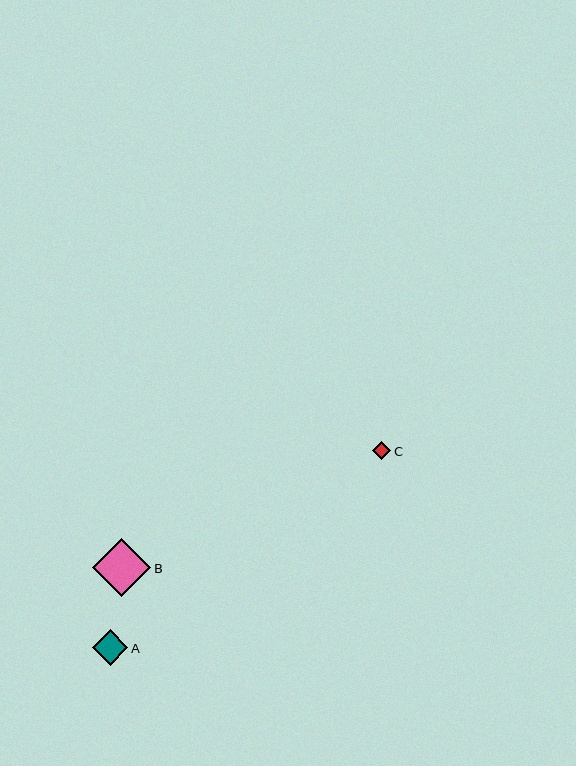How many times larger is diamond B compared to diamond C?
Diamond B is approximately 3.3 times the size of diamond C.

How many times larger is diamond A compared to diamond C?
Diamond A is approximately 2.0 times the size of diamond C.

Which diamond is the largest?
Diamond B is the largest with a size of approximately 58 pixels.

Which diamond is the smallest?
Diamond C is the smallest with a size of approximately 18 pixels.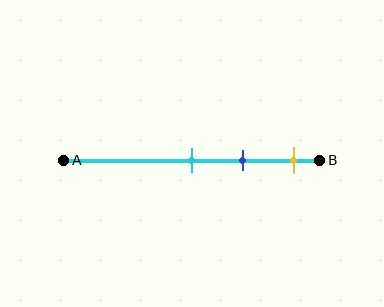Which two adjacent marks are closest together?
The cyan and blue marks are the closest adjacent pair.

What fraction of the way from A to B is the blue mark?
The blue mark is approximately 70% (0.7) of the way from A to B.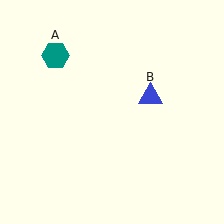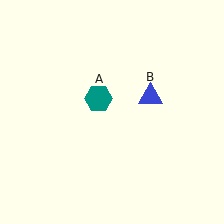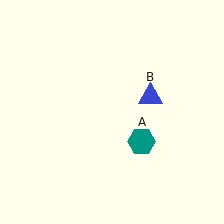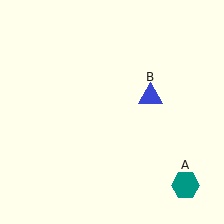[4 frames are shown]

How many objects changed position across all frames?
1 object changed position: teal hexagon (object A).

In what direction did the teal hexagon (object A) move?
The teal hexagon (object A) moved down and to the right.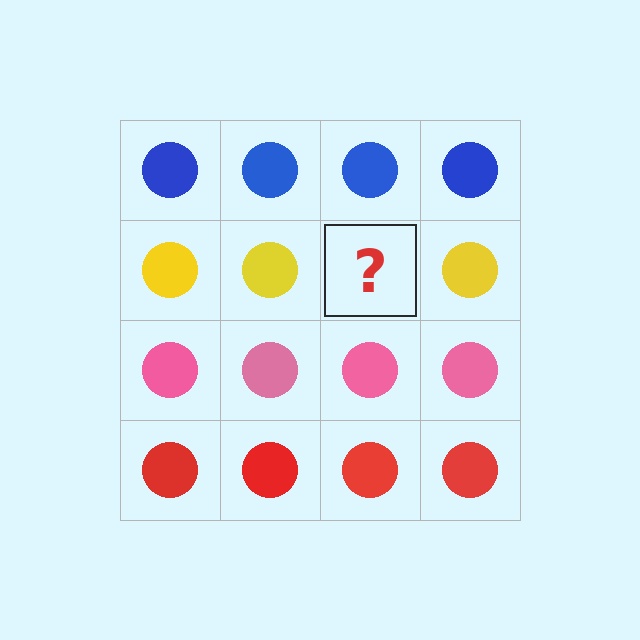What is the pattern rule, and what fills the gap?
The rule is that each row has a consistent color. The gap should be filled with a yellow circle.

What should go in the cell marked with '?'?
The missing cell should contain a yellow circle.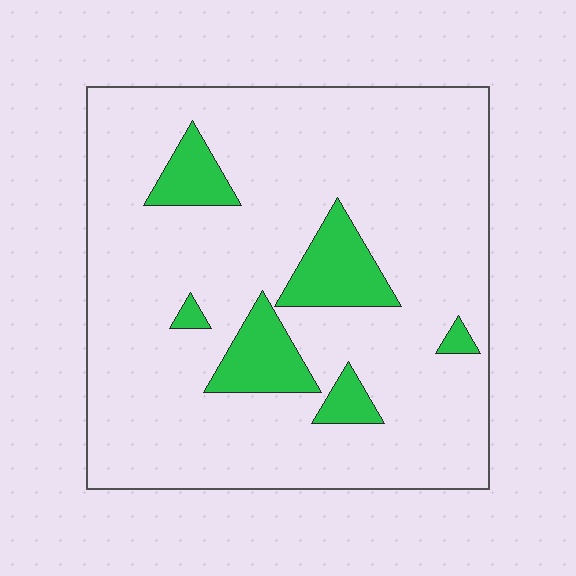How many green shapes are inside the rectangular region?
6.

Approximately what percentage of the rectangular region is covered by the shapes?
Approximately 15%.